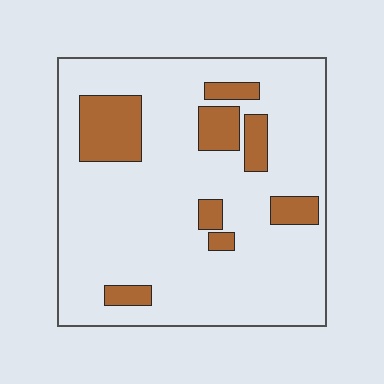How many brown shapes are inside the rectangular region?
8.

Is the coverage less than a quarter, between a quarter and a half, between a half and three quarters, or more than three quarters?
Less than a quarter.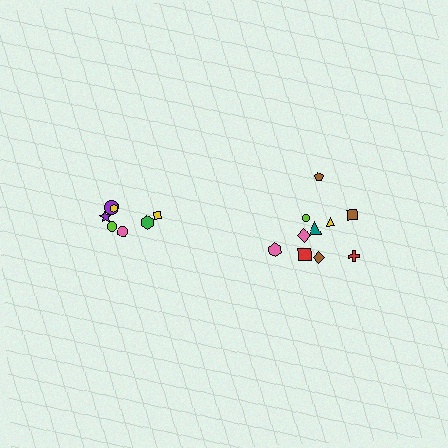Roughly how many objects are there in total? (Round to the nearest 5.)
Roughly 15 objects in total.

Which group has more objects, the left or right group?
The right group.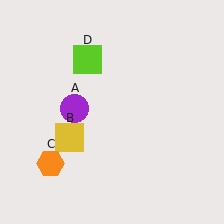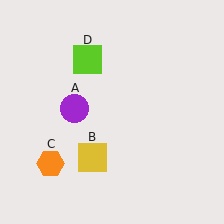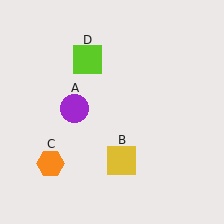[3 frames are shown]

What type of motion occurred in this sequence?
The yellow square (object B) rotated counterclockwise around the center of the scene.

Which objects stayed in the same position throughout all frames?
Purple circle (object A) and orange hexagon (object C) and lime square (object D) remained stationary.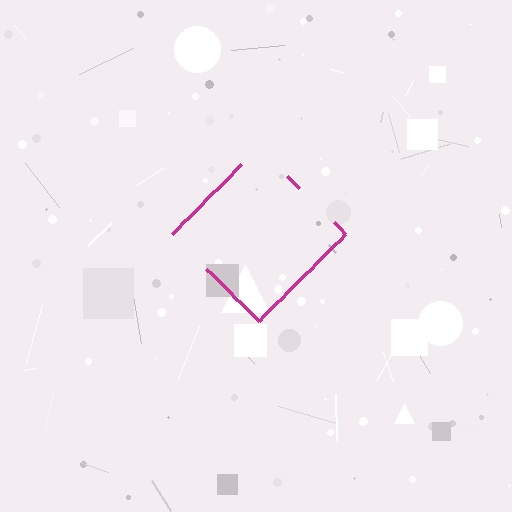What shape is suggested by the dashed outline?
The dashed outline suggests a diamond.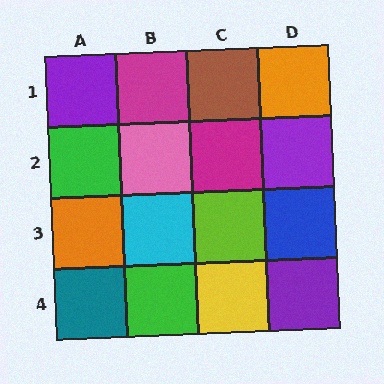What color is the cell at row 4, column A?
Teal.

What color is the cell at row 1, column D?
Orange.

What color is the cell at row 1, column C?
Brown.